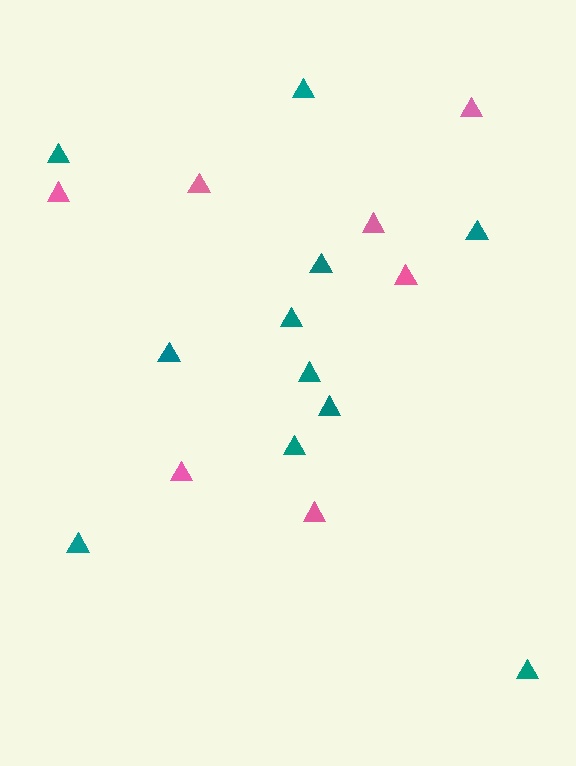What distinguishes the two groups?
There are 2 groups: one group of pink triangles (7) and one group of teal triangles (11).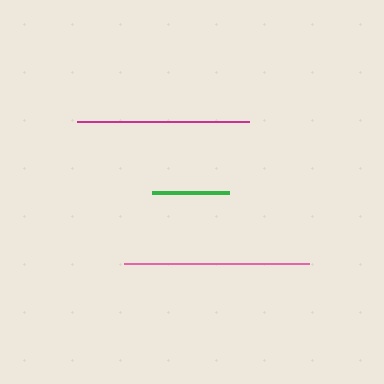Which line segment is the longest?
The pink line is the longest at approximately 185 pixels.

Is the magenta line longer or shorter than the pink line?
The pink line is longer than the magenta line.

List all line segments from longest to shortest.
From longest to shortest: pink, magenta, green.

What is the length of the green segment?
The green segment is approximately 76 pixels long.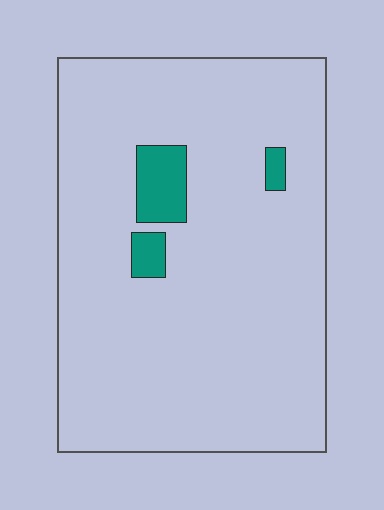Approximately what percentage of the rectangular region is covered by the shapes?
Approximately 5%.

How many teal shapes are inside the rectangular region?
3.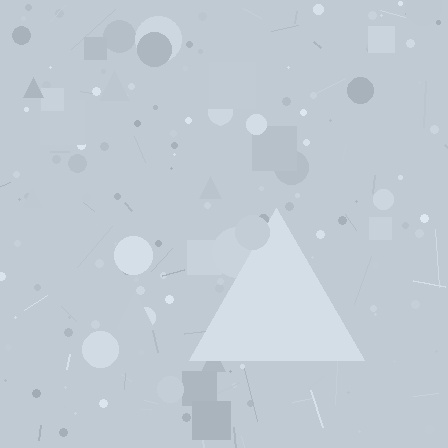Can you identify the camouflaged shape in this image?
The camouflaged shape is a triangle.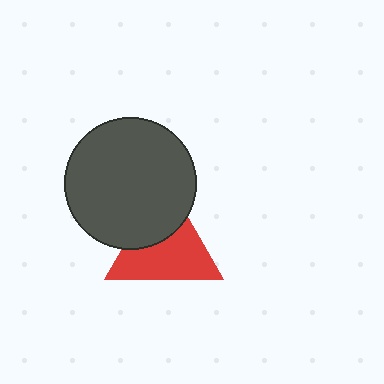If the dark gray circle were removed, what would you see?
You would see the complete red triangle.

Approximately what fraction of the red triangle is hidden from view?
Roughly 37% of the red triangle is hidden behind the dark gray circle.